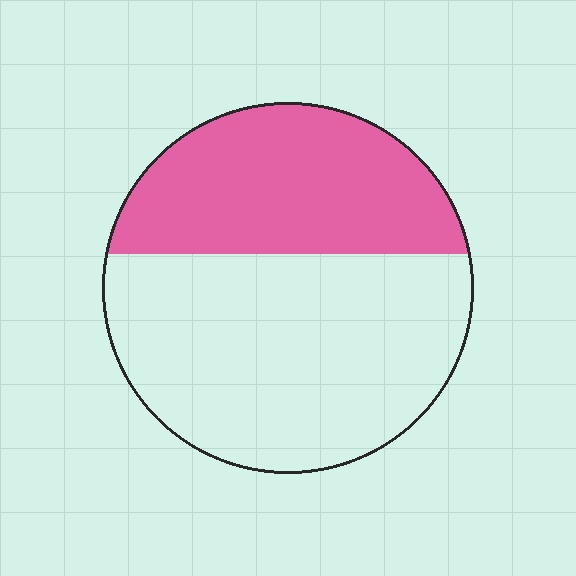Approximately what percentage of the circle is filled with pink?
Approximately 40%.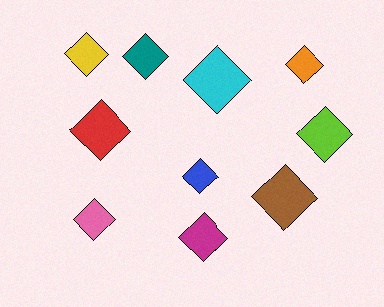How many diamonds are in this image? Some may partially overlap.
There are 10 diamonds.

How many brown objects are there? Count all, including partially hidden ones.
There is 1 brown object.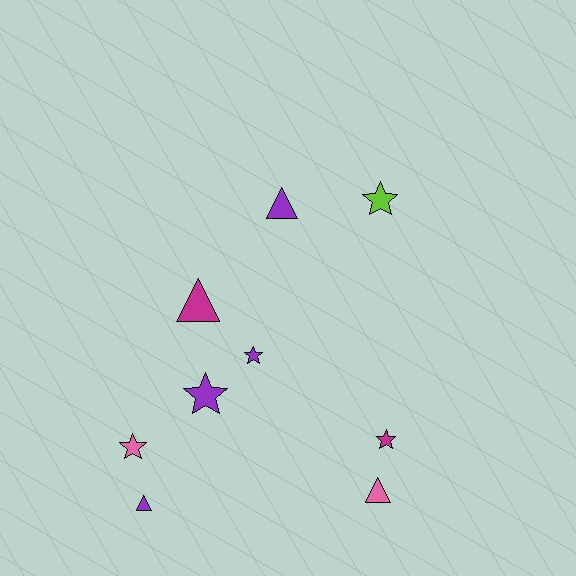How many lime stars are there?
There is 1 lime star.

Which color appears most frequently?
Purple, with 4 objects.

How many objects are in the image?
There are 9 objects.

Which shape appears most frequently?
Star, with 5 objects.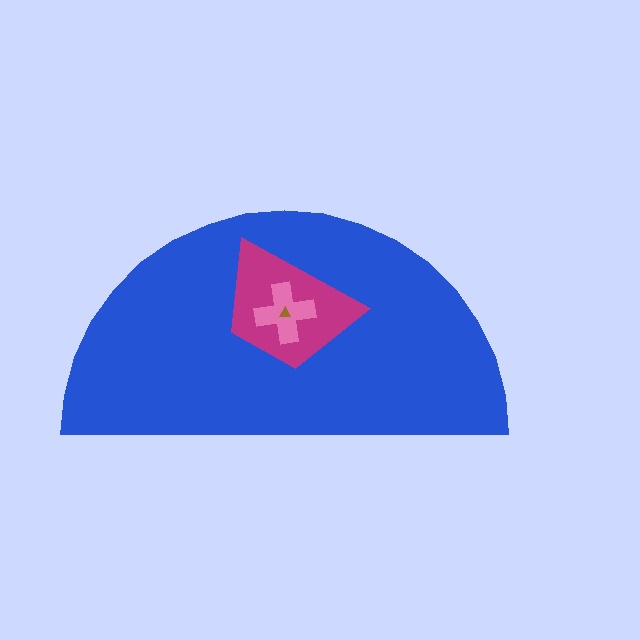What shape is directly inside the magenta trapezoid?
The pink cross.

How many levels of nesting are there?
4.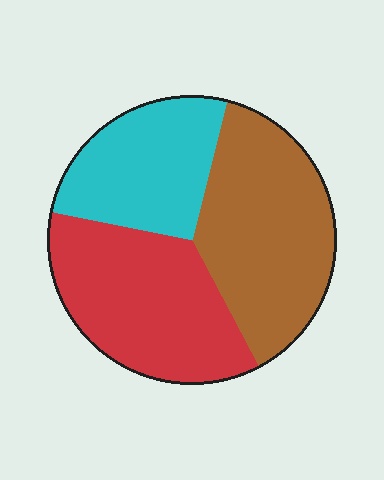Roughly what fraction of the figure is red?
Red covers around 35% of the figure.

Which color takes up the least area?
Cyan, at roughly 25%.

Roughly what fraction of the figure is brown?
Brown covers about 40% of the figure.